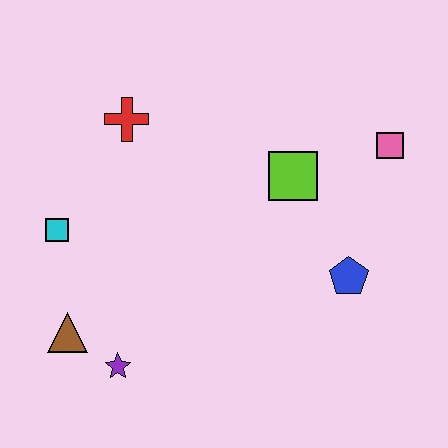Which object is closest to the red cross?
The cyan square is closest to the red cross.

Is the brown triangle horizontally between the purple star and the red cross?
No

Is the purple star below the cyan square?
Yes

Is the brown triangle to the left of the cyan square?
No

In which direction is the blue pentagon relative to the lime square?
The blue pentagon is below the lime square.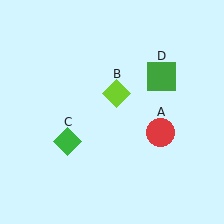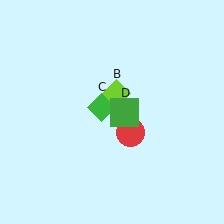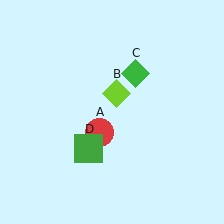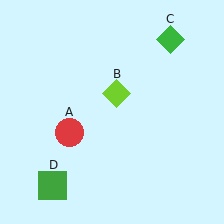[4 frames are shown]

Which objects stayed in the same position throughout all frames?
Lime diamond (object B) remained stationary.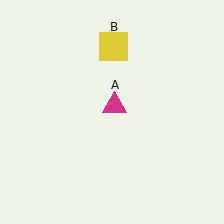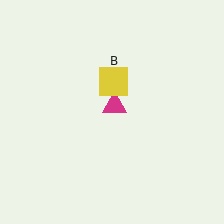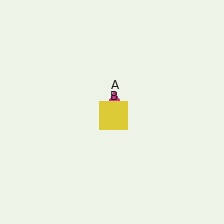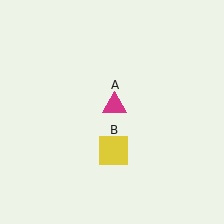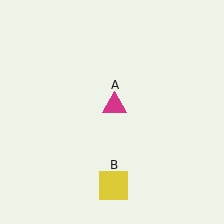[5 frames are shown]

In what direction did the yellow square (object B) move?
The yellow square (object B) moved down.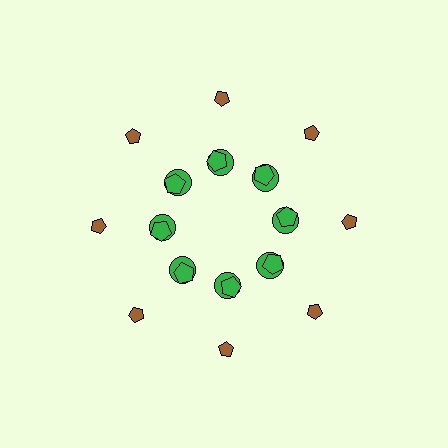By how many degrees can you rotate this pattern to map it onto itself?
The pattern maps onto itself every 45 degrees of rotation.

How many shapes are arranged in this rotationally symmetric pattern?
There are 24 shapes, arranged in 8 groups of 3.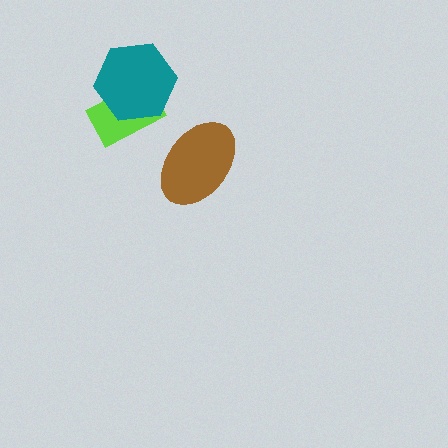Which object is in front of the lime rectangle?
The teal hexagon is in front of the lime rectangle.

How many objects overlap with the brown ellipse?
0 objects overlap with the brown ellipse.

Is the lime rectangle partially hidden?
Yes, it is partially covered by another shape.